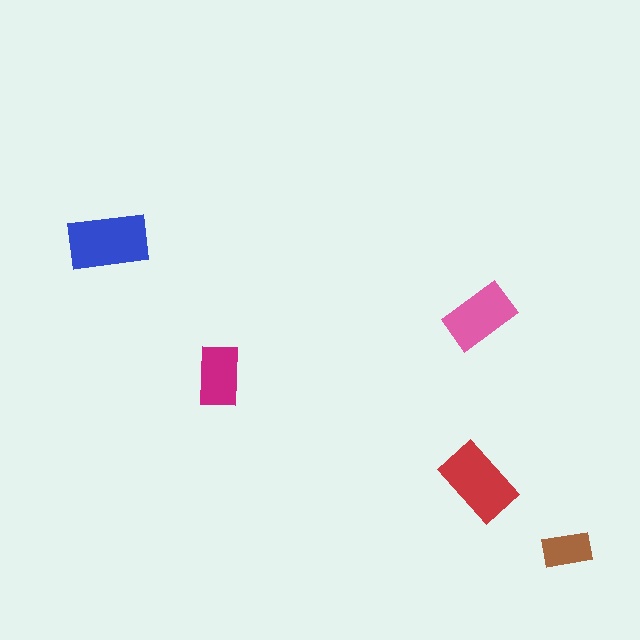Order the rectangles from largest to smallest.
the blue one, the red one, the pink one, the magenta one, the brown one.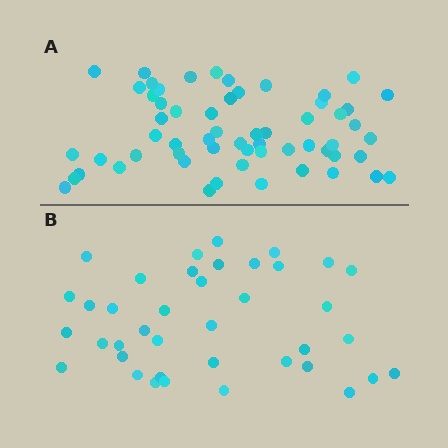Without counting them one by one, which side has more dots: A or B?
Region A (the top region) has more dots.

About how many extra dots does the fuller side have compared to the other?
Region A has approximately 20 more dots than region B.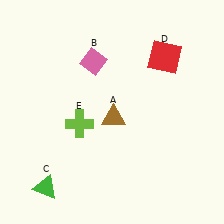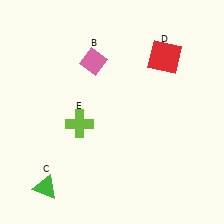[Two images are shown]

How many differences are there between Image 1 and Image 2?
There is 1 difference between the two images.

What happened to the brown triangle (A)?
The brown triangle (A) was removed in Image 2. It was in the bottom-right area of Image 1.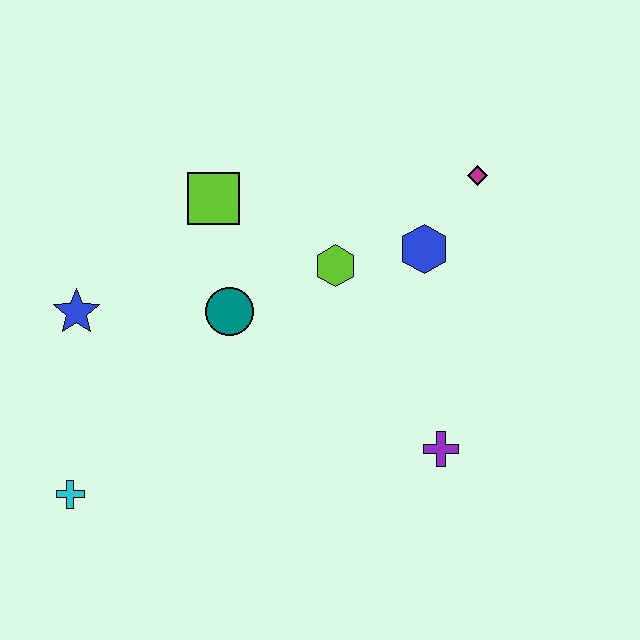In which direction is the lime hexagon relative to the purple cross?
The lime hexagon is above the purple cross.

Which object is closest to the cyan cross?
The blue star is closest to the cyan cross.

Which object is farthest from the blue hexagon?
The cyan cross is farthest from the blue hexagon.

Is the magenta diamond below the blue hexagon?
No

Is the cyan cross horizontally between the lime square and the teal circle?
No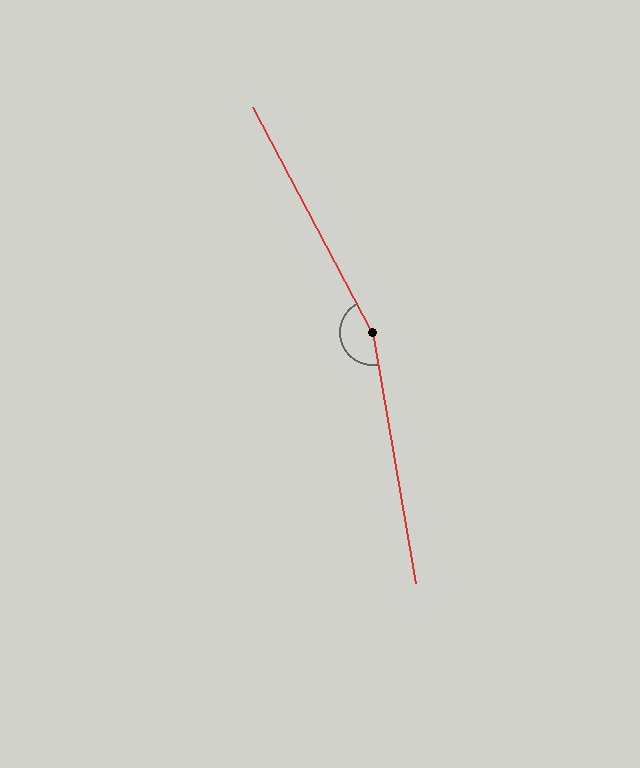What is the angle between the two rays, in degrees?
Approximately 162 degrees.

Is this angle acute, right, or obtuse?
It is obtuse.